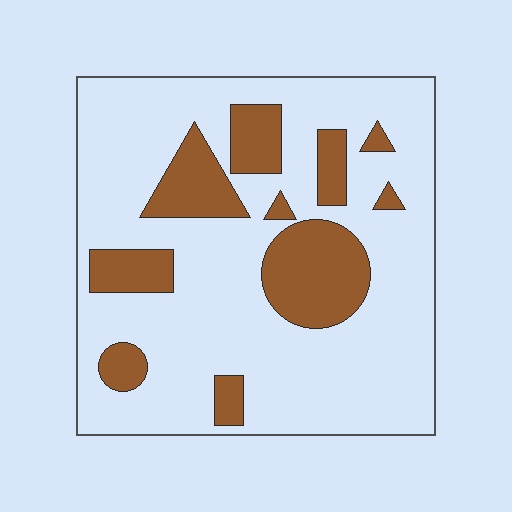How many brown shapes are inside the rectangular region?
10.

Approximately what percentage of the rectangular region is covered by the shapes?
Approximately 25%.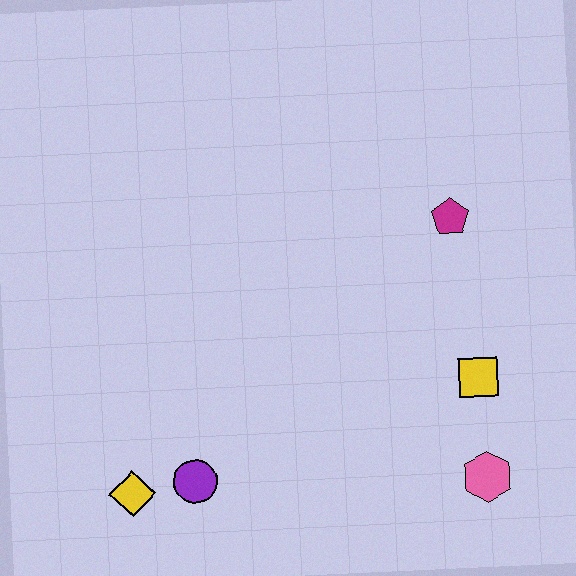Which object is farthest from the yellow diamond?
The magenta pentagon is farthest from the yellow diamond.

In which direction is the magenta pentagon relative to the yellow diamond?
The magenta pentagon is to the right of the yellow diamond.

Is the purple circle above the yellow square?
No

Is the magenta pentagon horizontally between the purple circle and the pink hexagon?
Yes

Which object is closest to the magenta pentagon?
The yellow square is closest to the magenta pentagon.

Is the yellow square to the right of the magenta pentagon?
Yes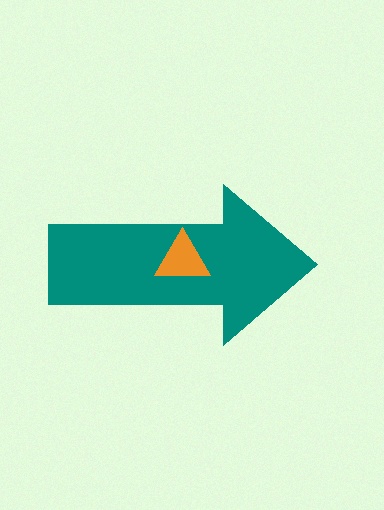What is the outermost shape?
The teal arrow.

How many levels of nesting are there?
2.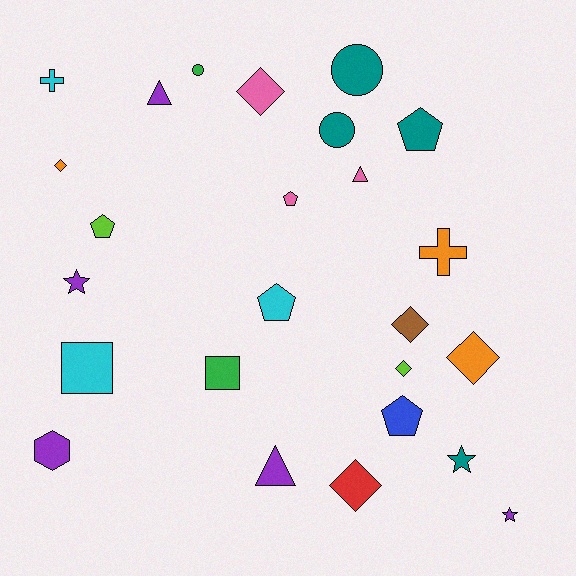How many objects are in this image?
There are 25 objects.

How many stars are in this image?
There are 3 stars.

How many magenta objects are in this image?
There are no magenta objects.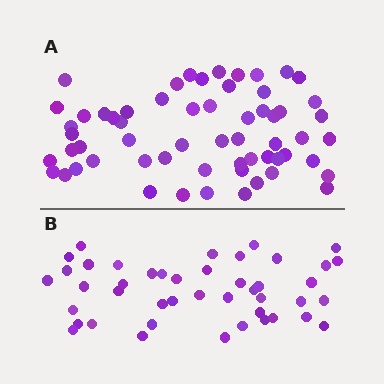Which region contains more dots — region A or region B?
Region A (the top region) has more dots.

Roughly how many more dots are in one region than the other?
Region A has approximately 15 more dots than region B.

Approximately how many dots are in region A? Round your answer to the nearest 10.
About 60 dots.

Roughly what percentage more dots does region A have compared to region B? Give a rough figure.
About 35% more.